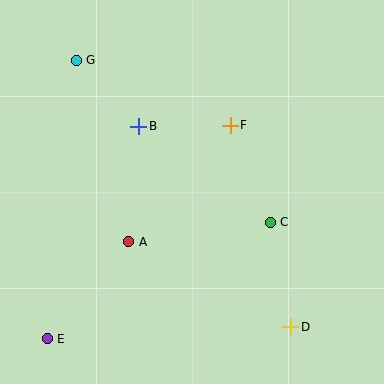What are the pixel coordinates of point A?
Point A is at (129, 242).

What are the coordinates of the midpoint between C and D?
The midpoint between C and D is at (281, 274).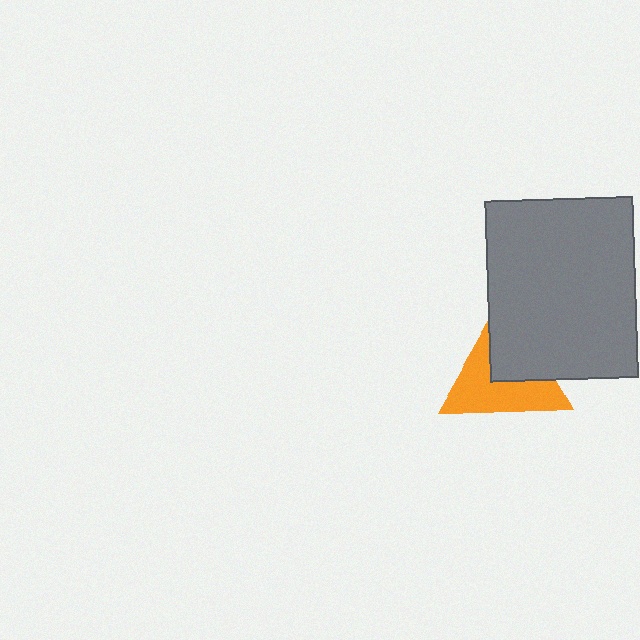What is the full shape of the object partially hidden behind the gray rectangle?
The partially hidden object is an orange triangle.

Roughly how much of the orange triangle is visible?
About half of it is visible (roughly 58%).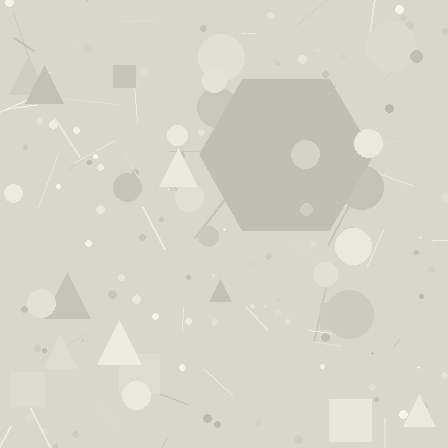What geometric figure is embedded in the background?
A hexagon is embedded in the background.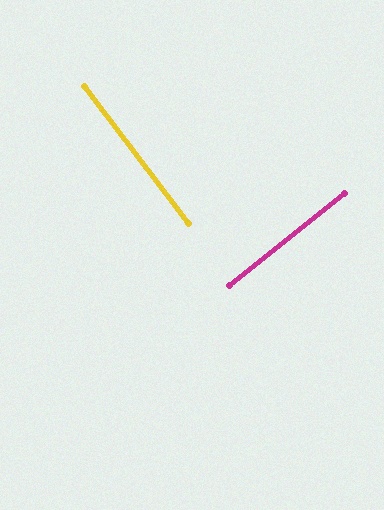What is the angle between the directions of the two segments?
Approximately 89 degrees.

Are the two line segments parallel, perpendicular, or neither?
Perpendicular — they meet at approximately 89°.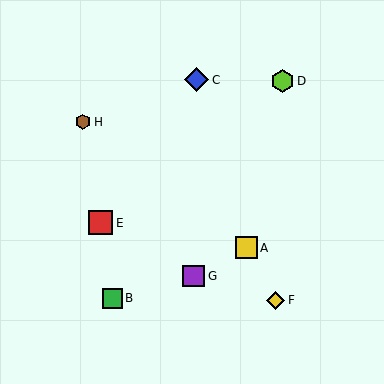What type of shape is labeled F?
Shape F is a yellow diamond.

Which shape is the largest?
The blue diamond (labeled C) is the largest.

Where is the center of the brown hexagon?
The center of the brown hexagon is at (83, 122).